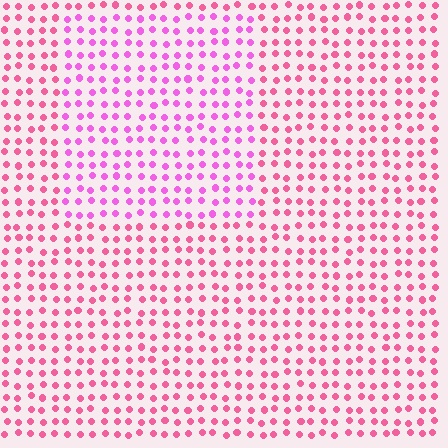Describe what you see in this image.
The image is filled with small pink elements in a uniform arrangement. A rectangle-shaped region is visible where the elements are tinted to a slightly different hue, forming a subtle color boundary.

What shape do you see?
I see a rectangle.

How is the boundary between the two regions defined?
The boundary is defined purely by a slight shift in hue (about 30 degrees). Spacing, size, and orientation are identical on both sides.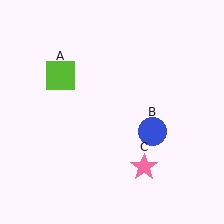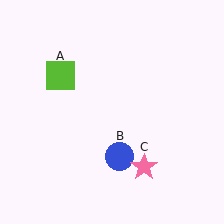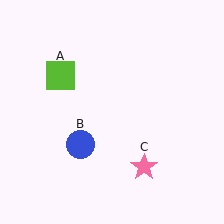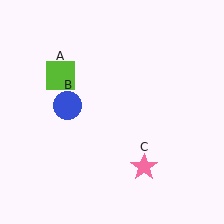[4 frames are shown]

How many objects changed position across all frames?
1 object changed position: blue circle (object B).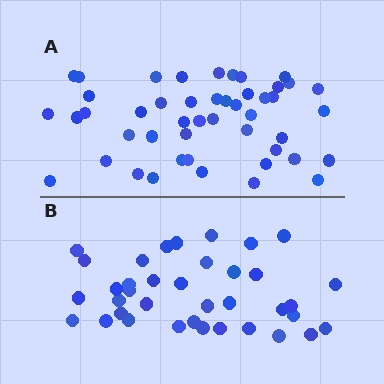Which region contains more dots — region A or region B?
Region A (the top region) has more dots.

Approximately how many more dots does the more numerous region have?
Region A has roughly 10 or so more dots than region B.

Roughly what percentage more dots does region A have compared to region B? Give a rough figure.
About 25% more.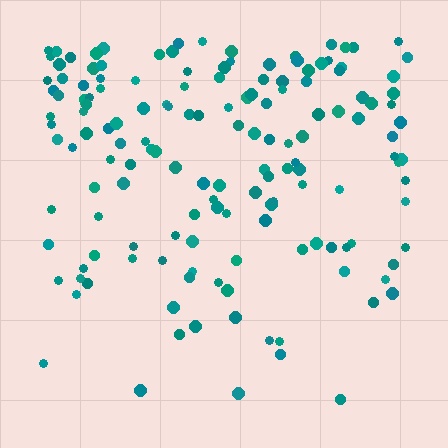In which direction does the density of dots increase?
From bottom to top, with the top side densest.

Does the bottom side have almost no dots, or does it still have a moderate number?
Still a moderate number, just noticeably fewer than the top.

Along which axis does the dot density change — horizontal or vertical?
Vertical.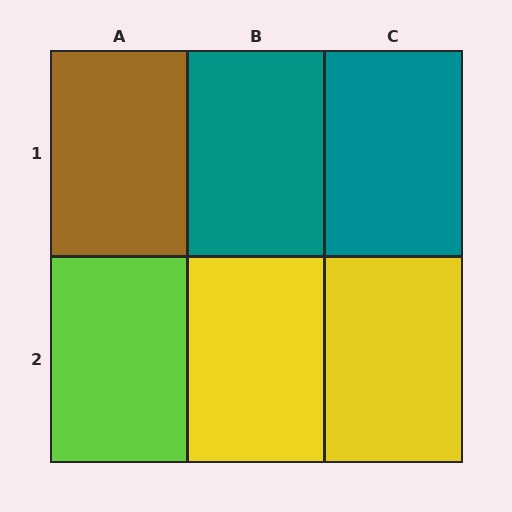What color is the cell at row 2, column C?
Yellow.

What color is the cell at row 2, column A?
Lime.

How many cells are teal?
2 cells are teal.